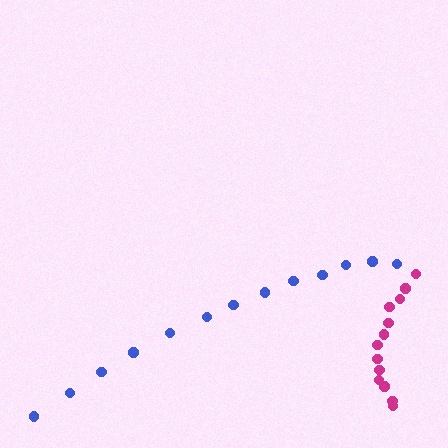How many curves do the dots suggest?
There are 2 distinct paths.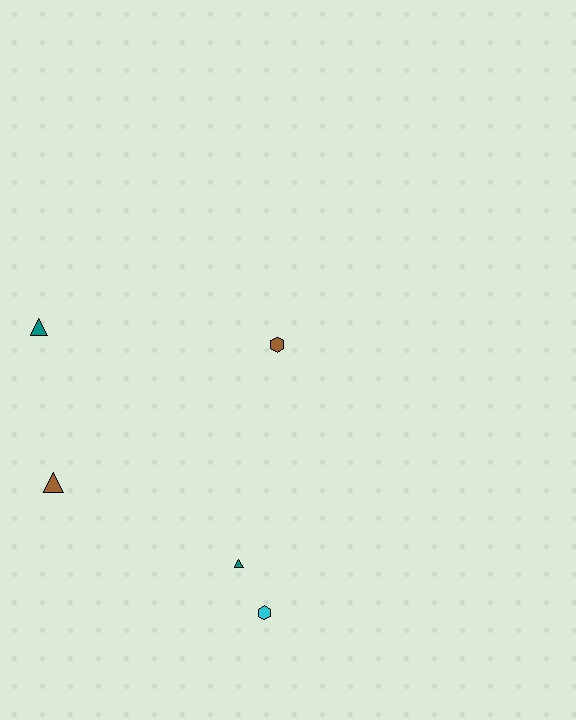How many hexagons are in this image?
There are 2 hexagons.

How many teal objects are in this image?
There are 2 teal objects.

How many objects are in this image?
There are 5 objects.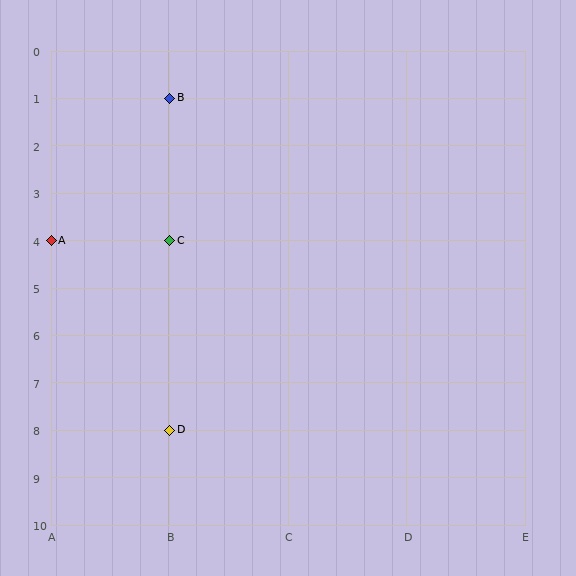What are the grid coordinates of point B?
Point B is at grid coordinates (B, 1).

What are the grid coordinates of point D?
Point D is at grid coordinates (B, 8).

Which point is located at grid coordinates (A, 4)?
Point A is at (A, 4).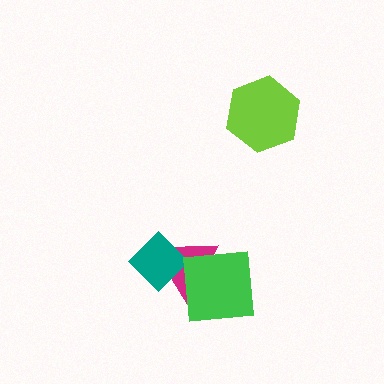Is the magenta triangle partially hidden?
Yes, it is partially covered by another shape.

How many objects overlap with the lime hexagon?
0 objects overlap with the lime hexagon.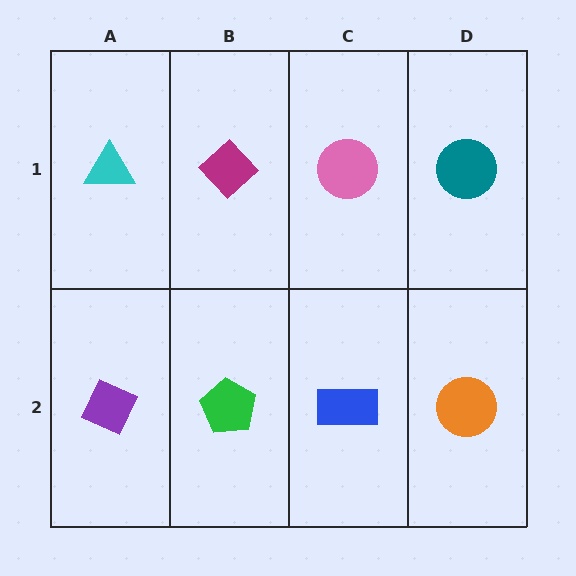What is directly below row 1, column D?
An orange circle.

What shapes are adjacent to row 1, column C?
A blue rectangle (row 2, column C), a magenta diamond (row 1, column B), a teal circle (row 1, column D).